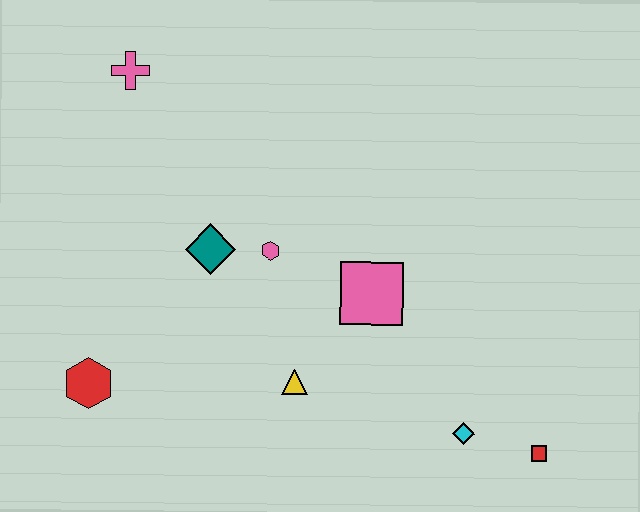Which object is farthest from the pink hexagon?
The red square is farthest from the pink hexagon.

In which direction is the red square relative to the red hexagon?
The red square is to the right of the red hexagon.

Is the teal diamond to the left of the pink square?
Yes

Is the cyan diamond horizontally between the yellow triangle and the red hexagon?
No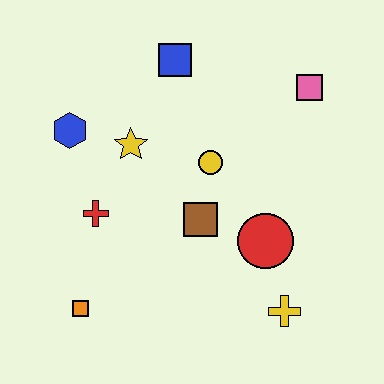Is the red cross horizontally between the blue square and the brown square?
No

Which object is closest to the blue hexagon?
The yellow star is closest to the blue hexagon.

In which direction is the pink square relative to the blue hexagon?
The pink square is to the right of the blue hexagon.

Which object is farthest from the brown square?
The pink square is farthest from the brown square.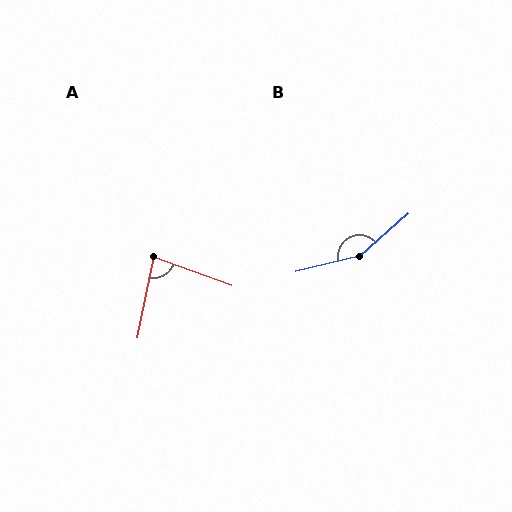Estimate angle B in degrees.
Approximately 152 degrees.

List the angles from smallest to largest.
A (82°), B (152°).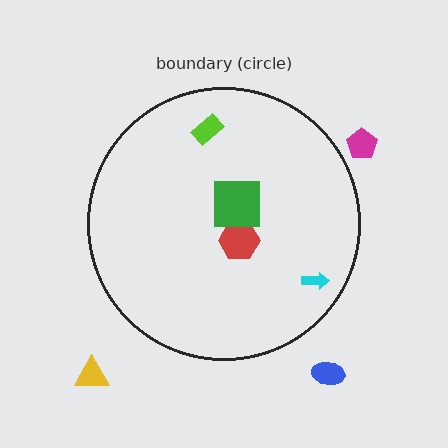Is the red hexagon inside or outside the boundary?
Inside.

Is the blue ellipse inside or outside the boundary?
Outside.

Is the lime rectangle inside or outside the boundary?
Inside.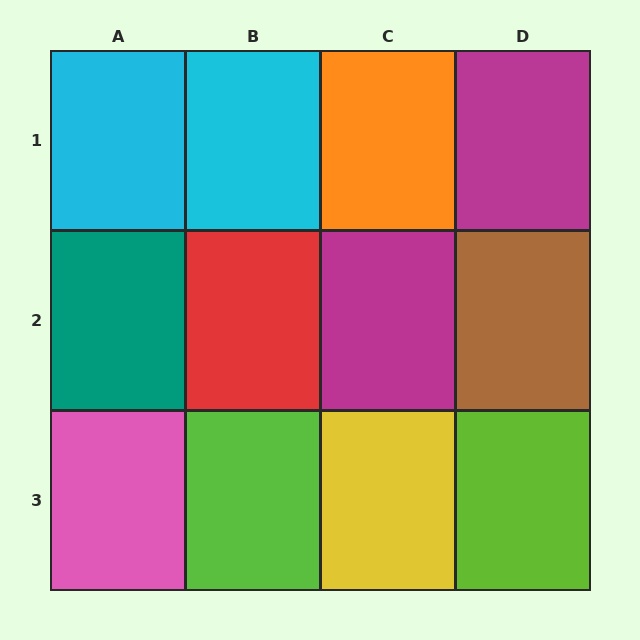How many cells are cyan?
2 cells are cyan.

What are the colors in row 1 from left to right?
Cyan, cyan, orange, magenta.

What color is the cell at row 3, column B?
Lime.